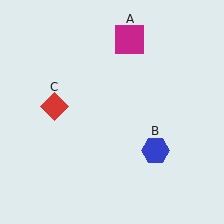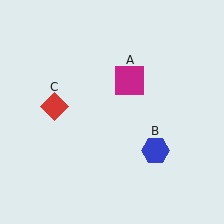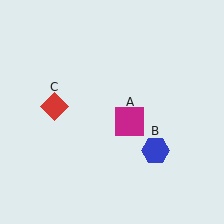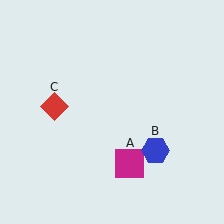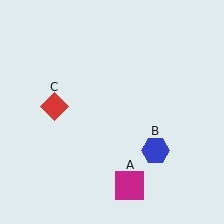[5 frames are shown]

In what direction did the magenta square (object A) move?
The magenta square (object A) moved down.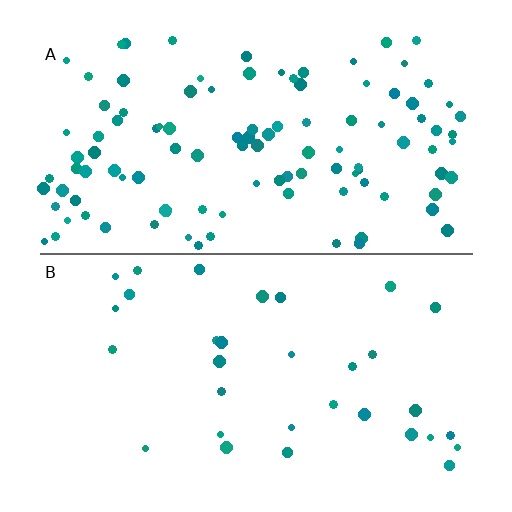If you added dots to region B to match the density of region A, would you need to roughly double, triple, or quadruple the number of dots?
Approximately triple.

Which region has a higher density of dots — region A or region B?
A (the top).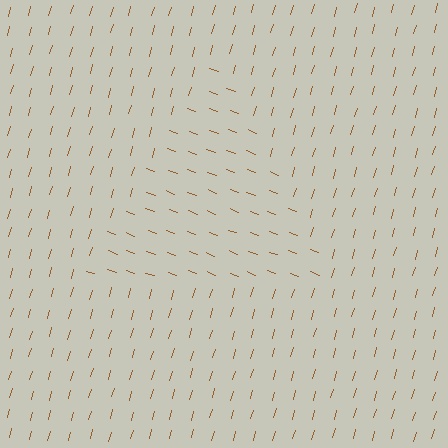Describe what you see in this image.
The image is filled with small brown line segments. A triangle region in the image has lines oriented differently from the surrounding lines, creating a visible texture boundary.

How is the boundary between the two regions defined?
The boundary is defined purely by a change in line orientation (approximately 86 degrees difference). All lines are the same color and thickness.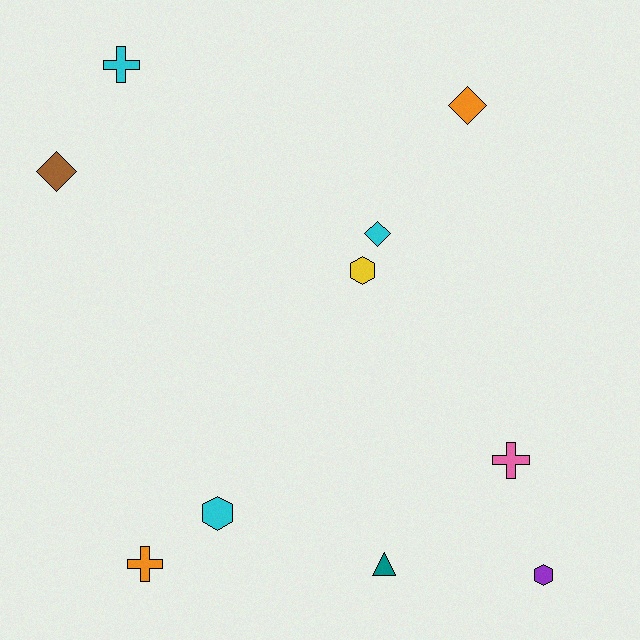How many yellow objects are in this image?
There is 1 yellow object.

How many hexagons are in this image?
There are 3 hexagons.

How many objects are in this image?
There are 10 objects.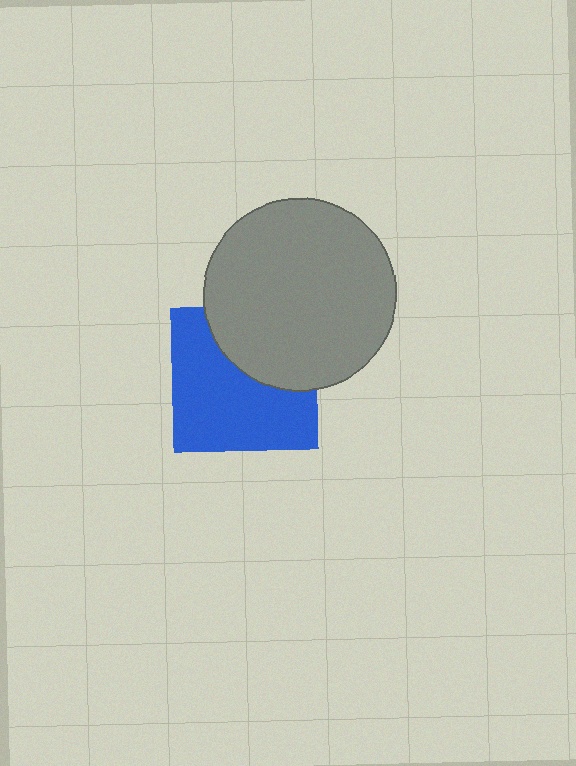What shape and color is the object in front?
The object in front is a gray circle.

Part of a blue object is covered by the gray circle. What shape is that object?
It is a square.